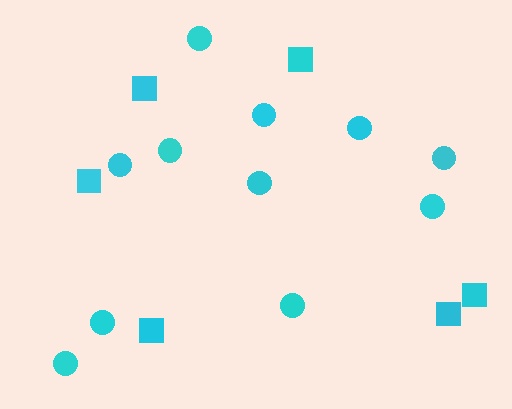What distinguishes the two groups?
There are 2 groups: one group of circles (11) and one group of squares (6).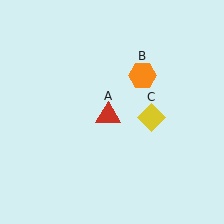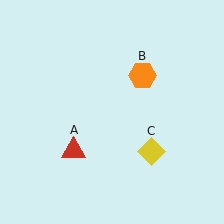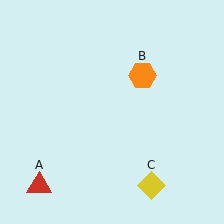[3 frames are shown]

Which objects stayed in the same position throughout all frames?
Orange hexagon (object B) remained stationary.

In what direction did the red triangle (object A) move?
The red triangle (object A) moved down and to the left.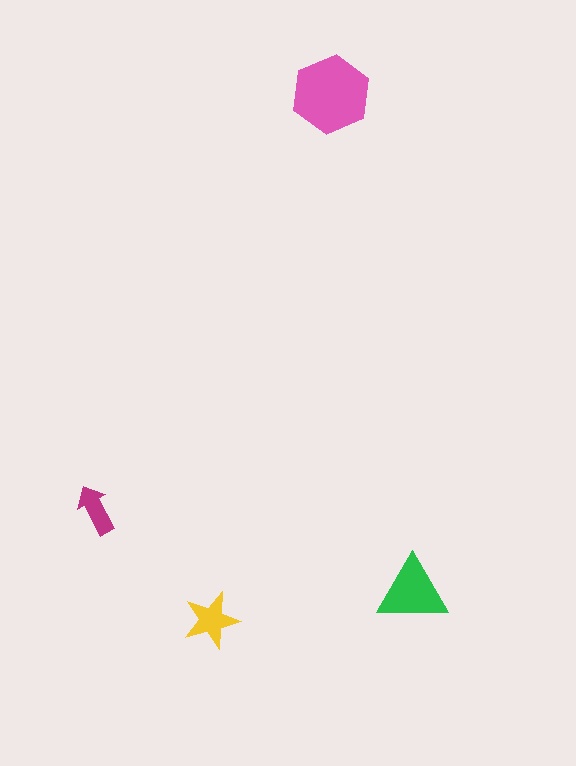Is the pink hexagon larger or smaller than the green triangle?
Larger.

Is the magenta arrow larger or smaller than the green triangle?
Smaller.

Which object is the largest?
The pink hexagon.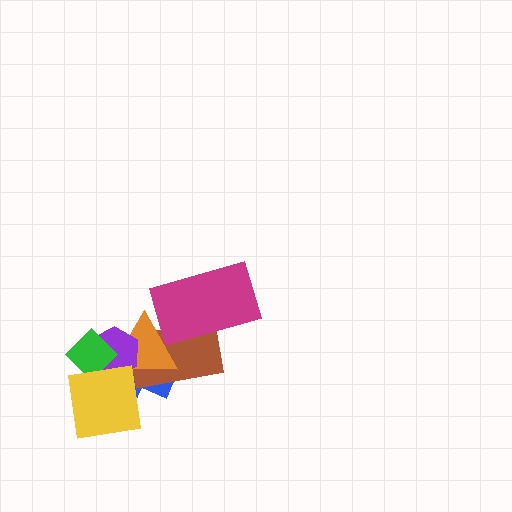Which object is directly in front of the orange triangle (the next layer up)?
The purple hexagon is directly in front of the orange triangle.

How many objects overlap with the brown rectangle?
4 objects overlap with the brown rectangle.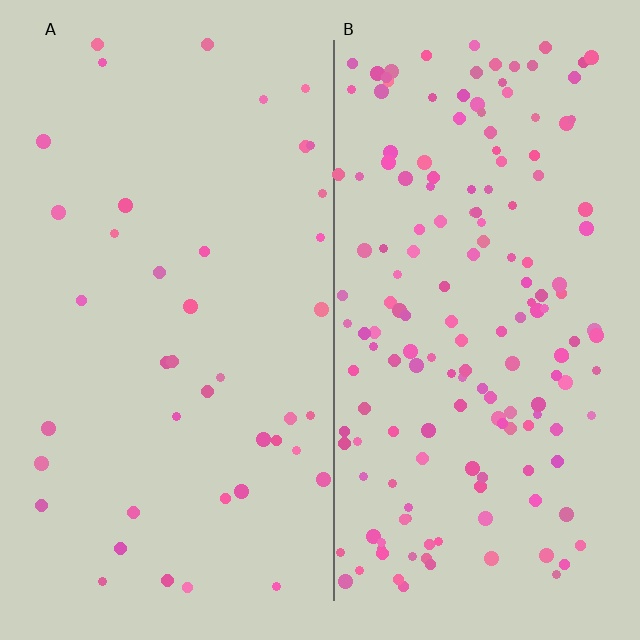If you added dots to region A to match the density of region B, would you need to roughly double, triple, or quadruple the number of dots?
Approximately quadruple.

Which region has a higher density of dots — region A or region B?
B (the right).